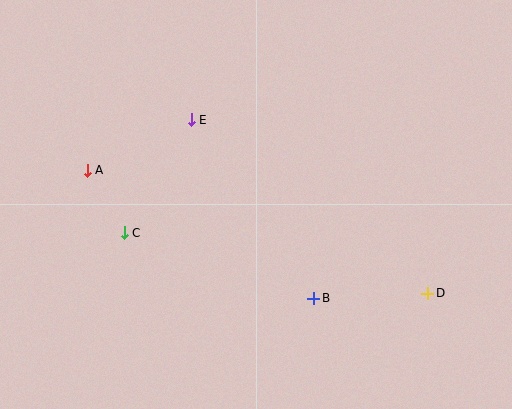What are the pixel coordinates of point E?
Point E is at (191, 120).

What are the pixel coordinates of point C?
Point C is at (124, 233).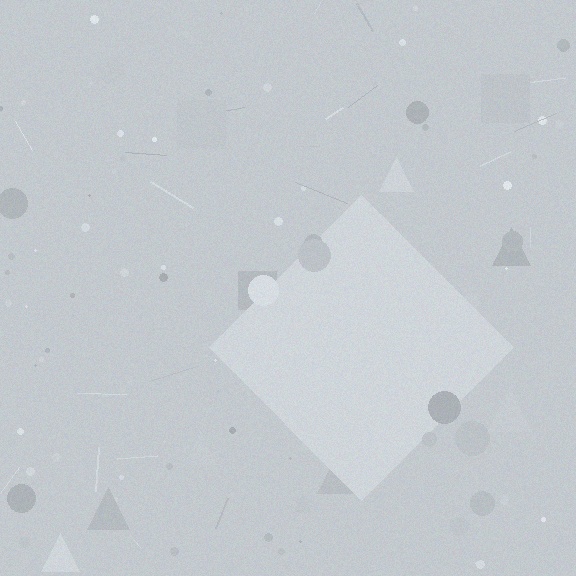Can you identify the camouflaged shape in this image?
The camouflaged shape is a diamond.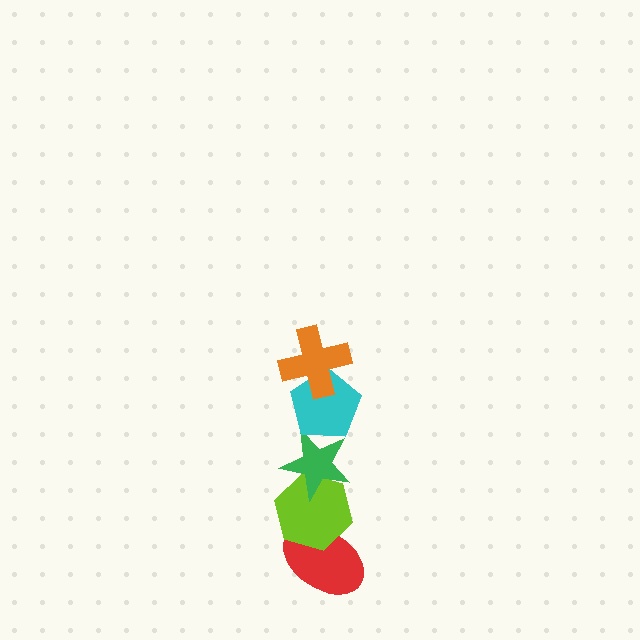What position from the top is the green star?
The green star is 3rd from the top.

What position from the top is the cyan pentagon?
The cyan pentagon is 2nd from the top.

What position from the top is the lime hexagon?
The lime hexagon is 4th from the top.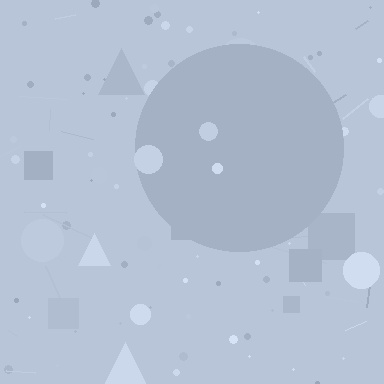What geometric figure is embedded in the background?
A circle is embedded in the background.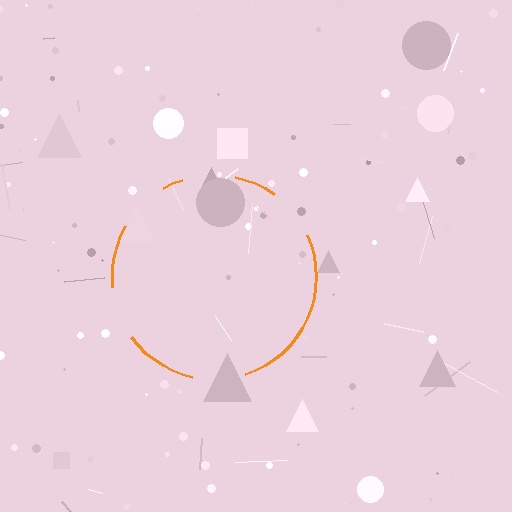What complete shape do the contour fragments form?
The contour fragments form a circle.